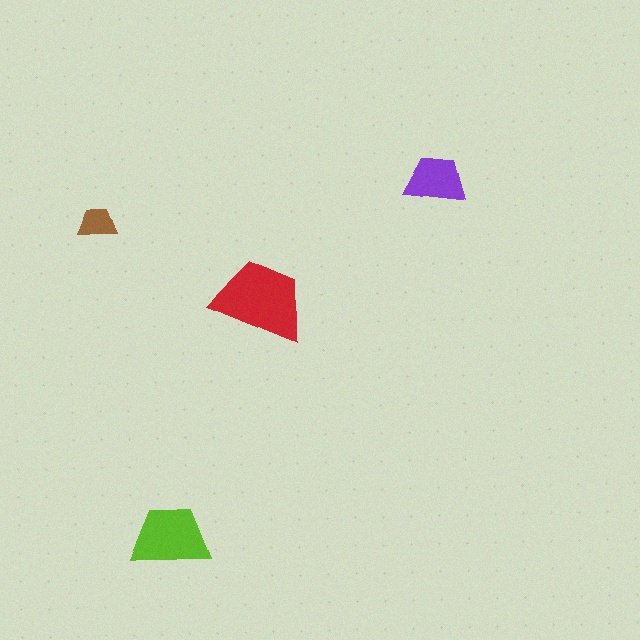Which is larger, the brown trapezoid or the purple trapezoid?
The purple one.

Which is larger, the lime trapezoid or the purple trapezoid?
The lime one.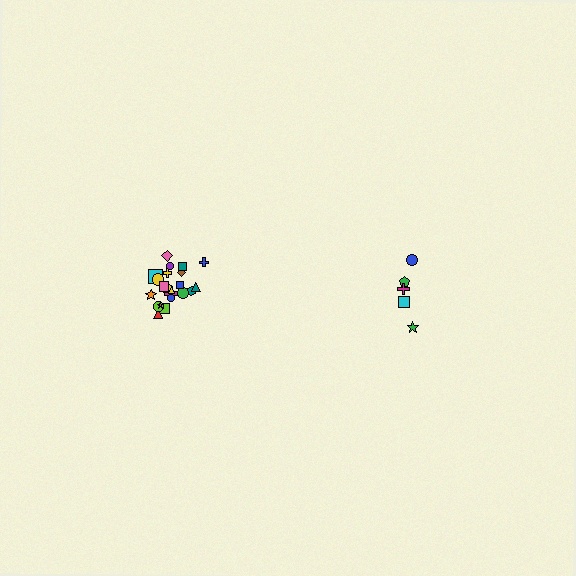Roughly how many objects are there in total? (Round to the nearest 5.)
Roughly 25 objects in total.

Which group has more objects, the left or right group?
The left group.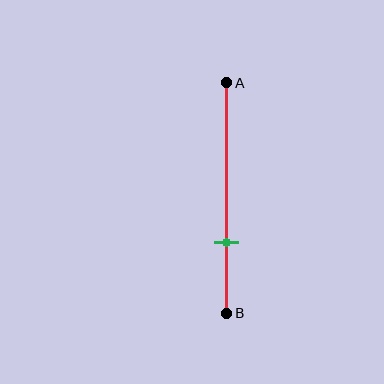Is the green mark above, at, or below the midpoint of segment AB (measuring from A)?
The green mark is below the midpoint of segment AB.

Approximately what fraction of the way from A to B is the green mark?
The green mark is approximately 70% of the way from A to B.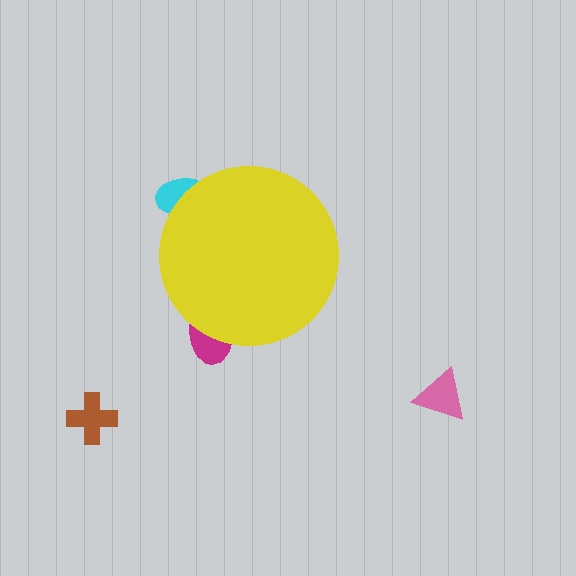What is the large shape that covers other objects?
A yellow circle.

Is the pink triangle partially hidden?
No, the pink triangle is fully visible.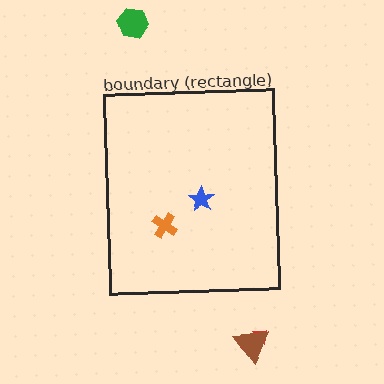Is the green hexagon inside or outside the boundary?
Outside.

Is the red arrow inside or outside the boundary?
Outside.